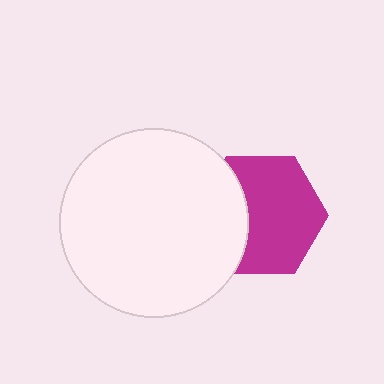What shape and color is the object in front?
The object in front is a white circle.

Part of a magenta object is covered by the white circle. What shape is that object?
It is a hexagon.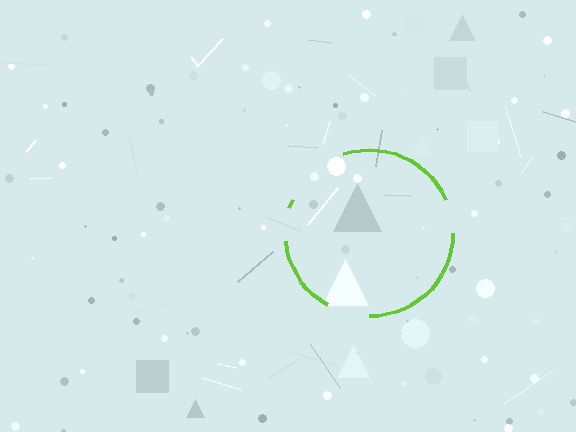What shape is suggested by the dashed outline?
The dashed outline suggests a circle.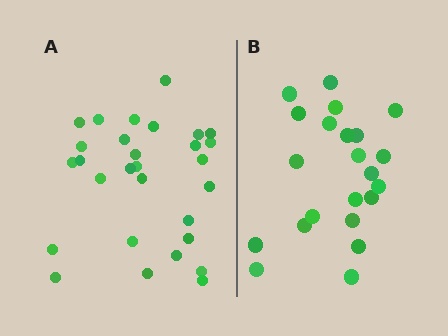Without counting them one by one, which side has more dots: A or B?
Region A (the left region) has more dots.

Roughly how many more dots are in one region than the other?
Region A has roughly 8 or so more dots than region B.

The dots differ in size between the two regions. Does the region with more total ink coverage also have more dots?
No. Region B has more total ink coverage because its dots are larger, but region A actually contains more individual dots. Total area can be misleading — the number of items is what matters here.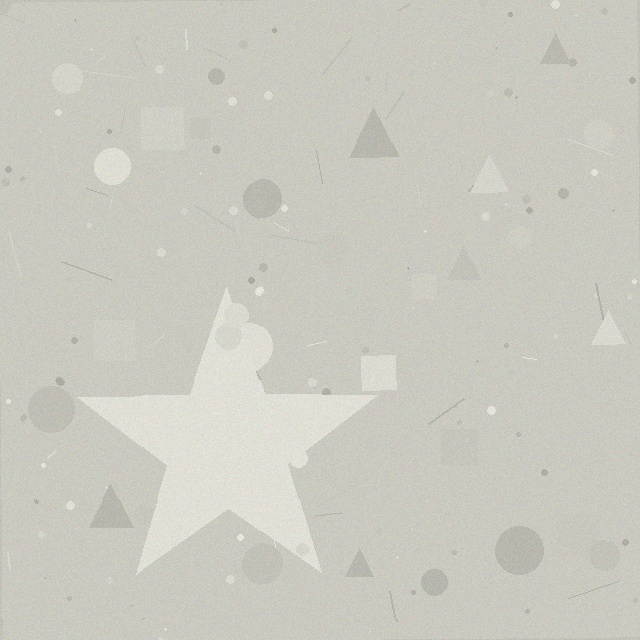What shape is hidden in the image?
A star is hidden in the image.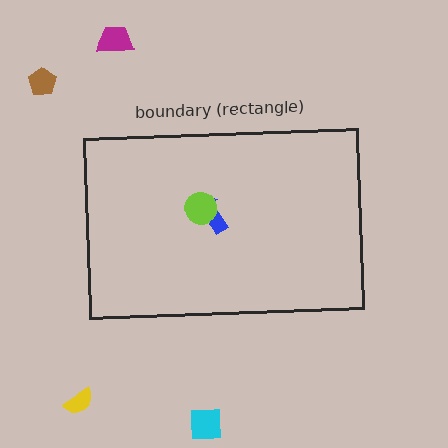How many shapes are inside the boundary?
2 inside, 4 outside.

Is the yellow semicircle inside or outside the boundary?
Outside.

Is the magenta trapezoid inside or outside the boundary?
Outside.